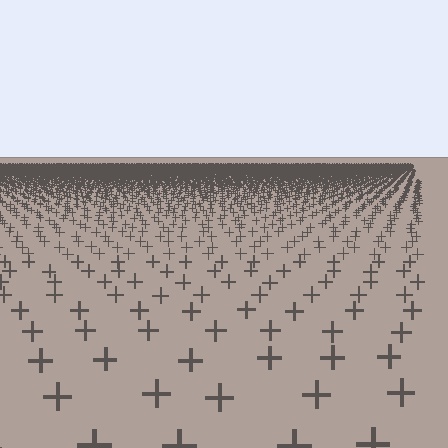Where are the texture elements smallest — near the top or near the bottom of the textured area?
Near the top.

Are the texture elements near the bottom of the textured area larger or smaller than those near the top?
Larger. Near the bottom, elements are closer to the viewer and appear at a bigger on-screen size.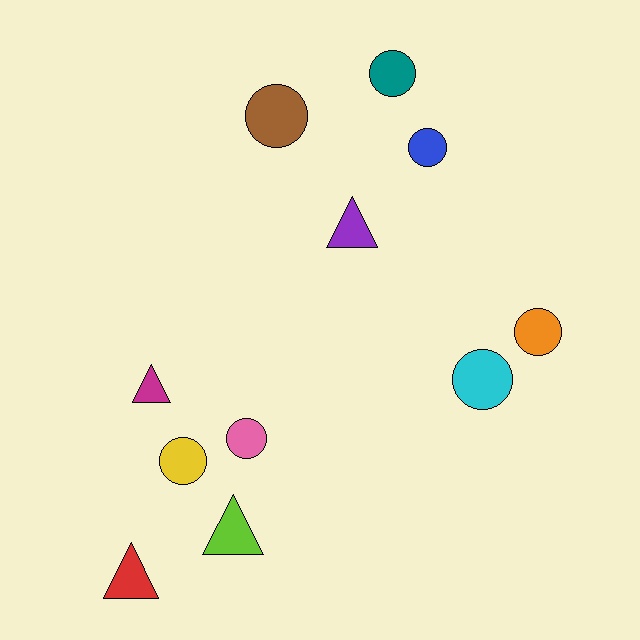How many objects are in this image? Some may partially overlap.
There are 11 objects.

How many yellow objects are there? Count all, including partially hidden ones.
There is 1 yellow object.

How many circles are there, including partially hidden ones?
There are 7 circles.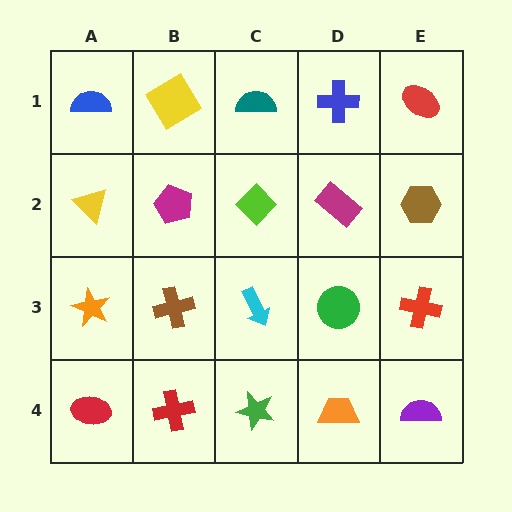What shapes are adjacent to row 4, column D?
A green circle (row 3, column D), a green star (row 4, column C), a purple semicircle (row 4, column E).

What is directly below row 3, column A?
A red ellipse.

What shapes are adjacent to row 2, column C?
A teal semicircle (row 1, column C), a cyan arrow (row 3, column C), a magenta pentagon (row 2, column B), a magenta rectangle (row 2, column D).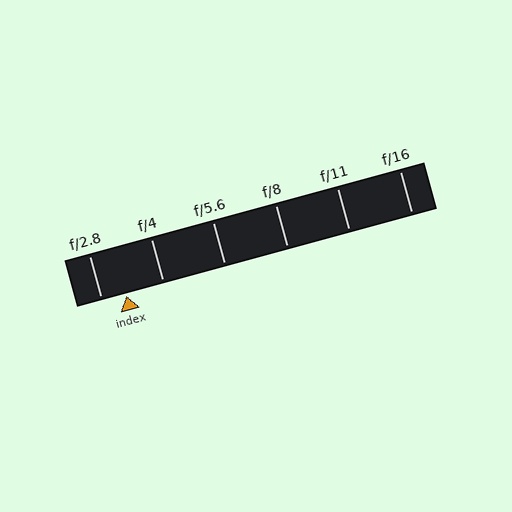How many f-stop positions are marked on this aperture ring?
There are 6 f-stop positions marked.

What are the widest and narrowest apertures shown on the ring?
The widest aperture shown is f/2.8 and the narrowest is f/16.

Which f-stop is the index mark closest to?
The index mark is closest to f/2.8.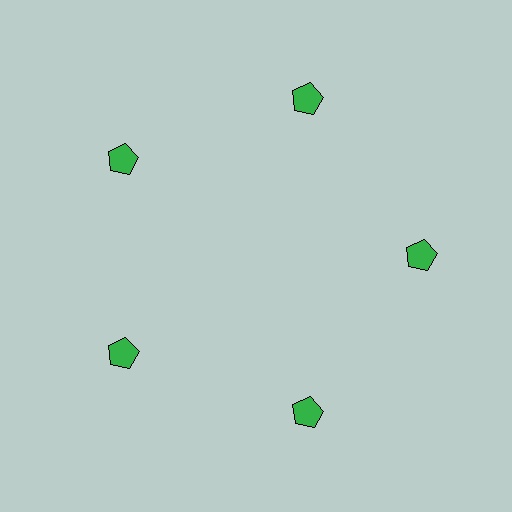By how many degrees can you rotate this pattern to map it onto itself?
The pattern maps onto itself every 72 degrees of rotation.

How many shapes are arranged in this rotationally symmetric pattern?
There are 5 shapes, arranged in 5 groups of 1.